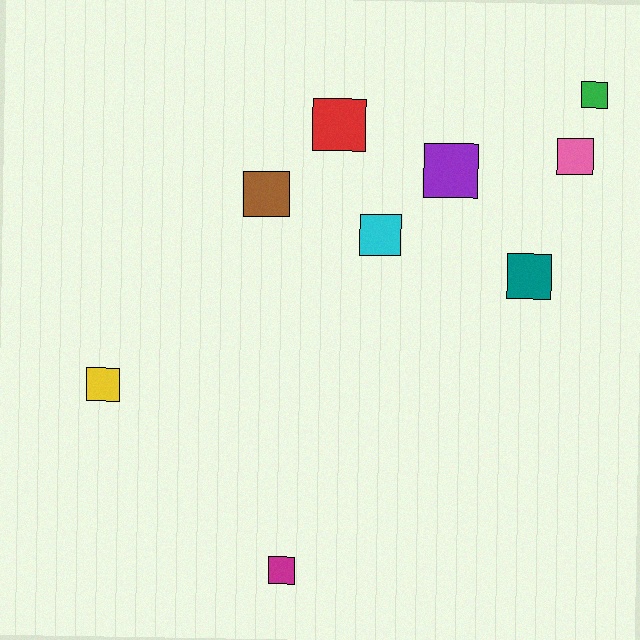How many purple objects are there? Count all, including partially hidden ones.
There is 1 purple object.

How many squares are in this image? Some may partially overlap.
There are 9 squares.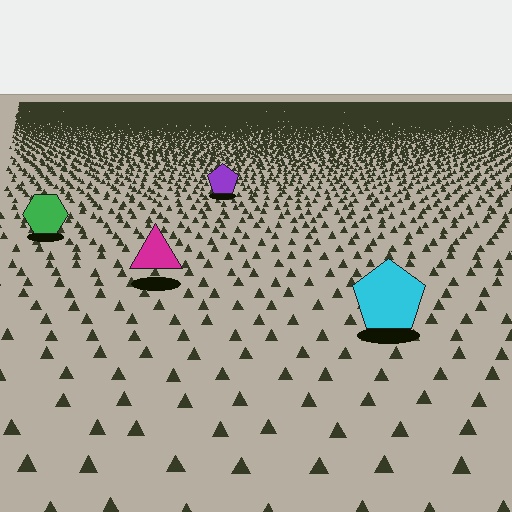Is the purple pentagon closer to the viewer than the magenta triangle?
No. The magenta triangle is closer — you can tell from the texture gradient: the ground texture is coarser near it.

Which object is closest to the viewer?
The cyan pentagon is closest. The texture marks near it are larger and more spread out.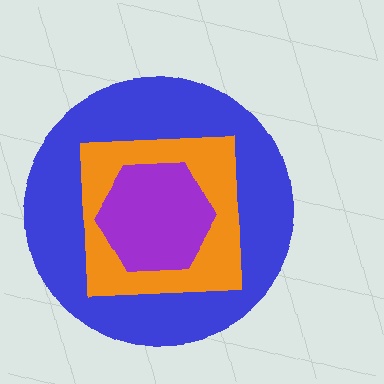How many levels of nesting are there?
3.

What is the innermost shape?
The purple hexagon.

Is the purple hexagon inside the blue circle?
Yes.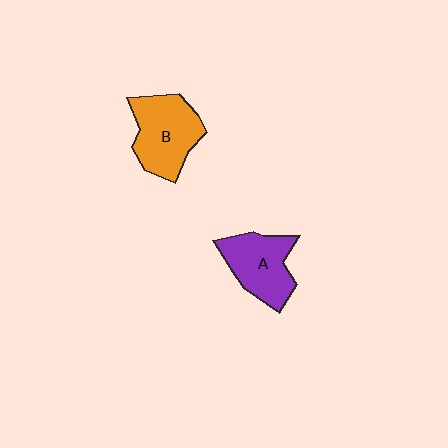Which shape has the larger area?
Shape B (orange).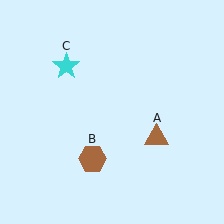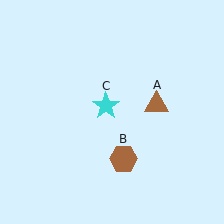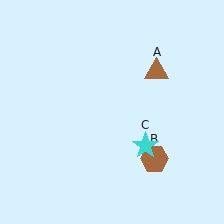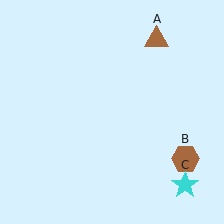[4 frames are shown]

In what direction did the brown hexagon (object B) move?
The brown hexagon (object B) moved right.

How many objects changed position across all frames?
3 objects changed position: brown triangle (object A), brown hexagon (object B), cyan star (object C).